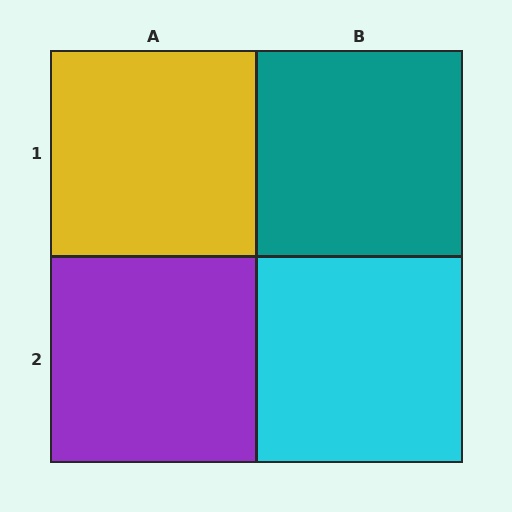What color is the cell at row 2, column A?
Purple.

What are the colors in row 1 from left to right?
Yellow, teal.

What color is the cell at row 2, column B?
Cyan.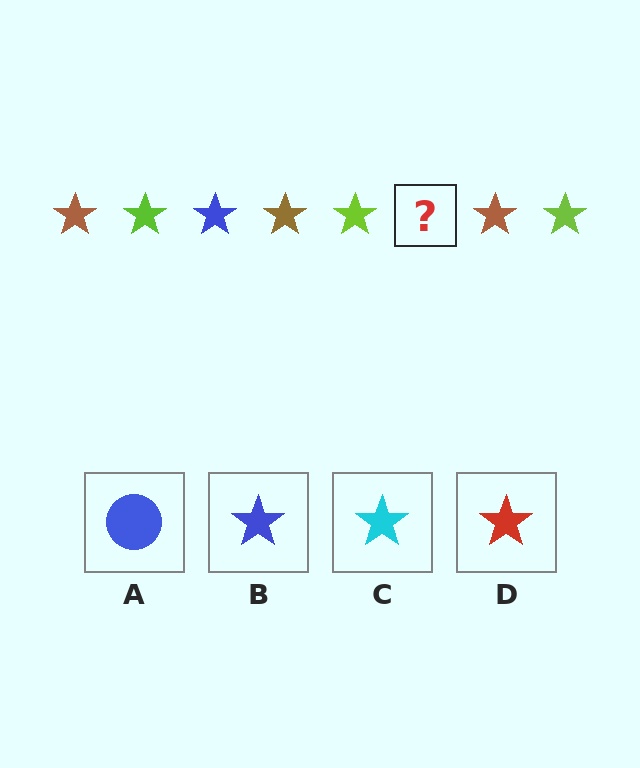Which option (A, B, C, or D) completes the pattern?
B.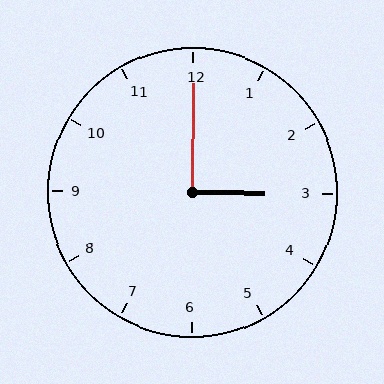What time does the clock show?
3:00.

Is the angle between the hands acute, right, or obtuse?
It is right.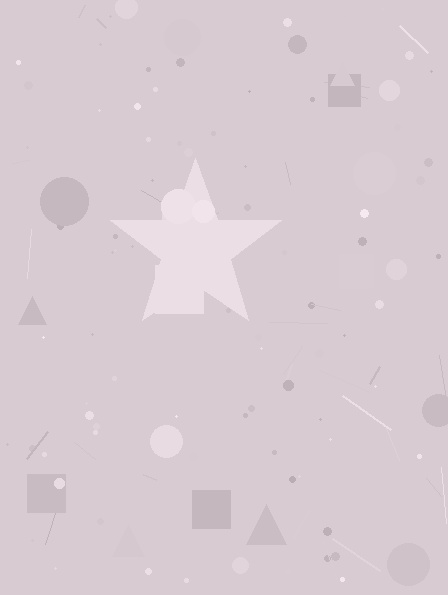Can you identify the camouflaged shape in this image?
The camouflaged shape is a star.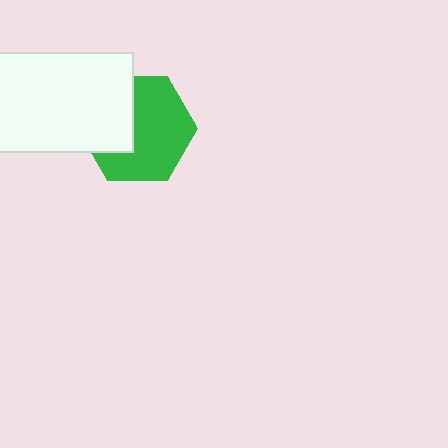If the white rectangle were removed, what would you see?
You would see the complete green hexagon.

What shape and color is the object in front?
The object in front is a white rectangle.